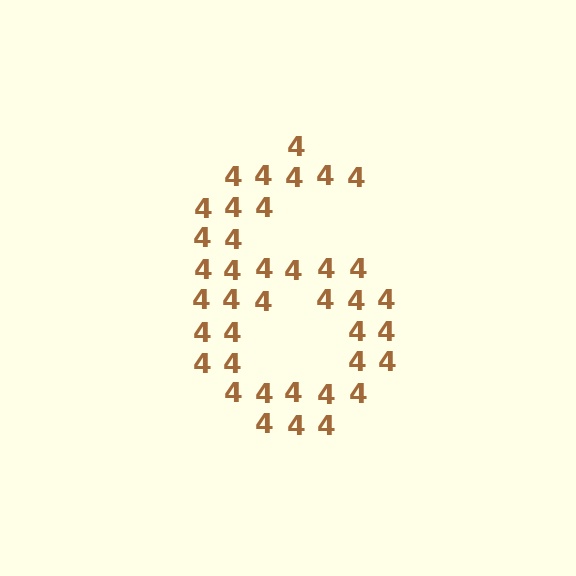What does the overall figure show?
The overall figure shows the digit 6.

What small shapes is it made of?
It is made of small digit 4's.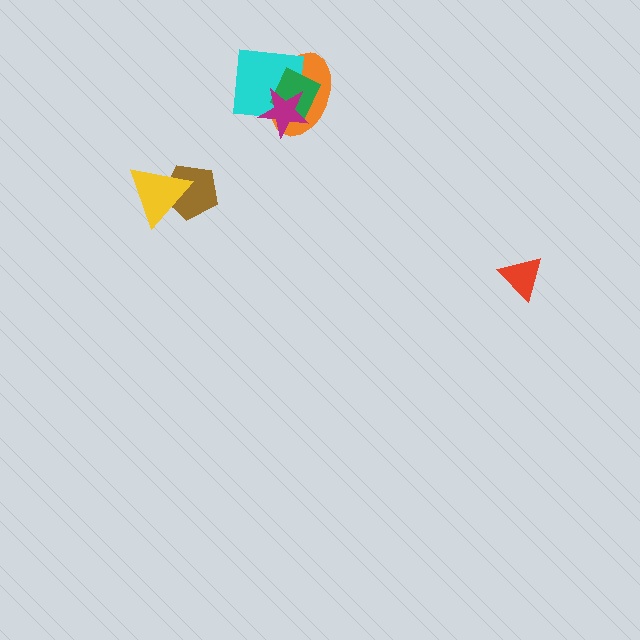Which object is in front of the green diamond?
The magenta star is in front of the green diamond.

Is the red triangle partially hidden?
No, no other shape covers it.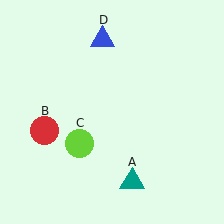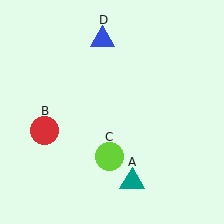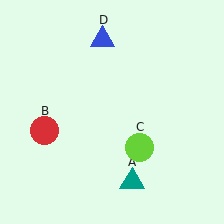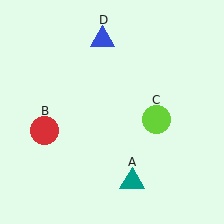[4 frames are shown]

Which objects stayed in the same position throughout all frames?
Teal triangle (object A) and red circle (object B) and blue triangle (object D) remained stationary.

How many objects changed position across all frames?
1 object changed position: lime circle (object C).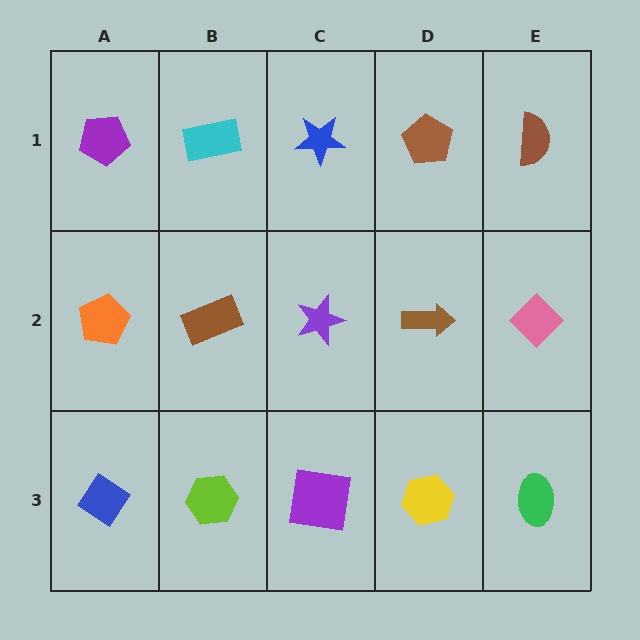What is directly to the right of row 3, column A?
A lime hexagon.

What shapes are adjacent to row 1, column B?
A brown rectangle (row 2, column B), a purple pentagon (row 1, column A), a blue star (row 1, column C).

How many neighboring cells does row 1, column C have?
3.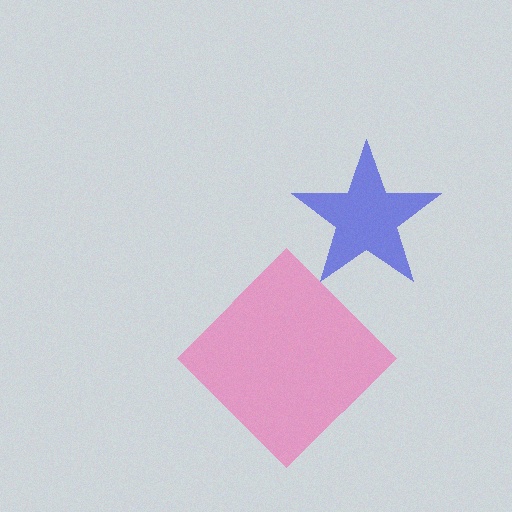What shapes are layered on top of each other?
The layered shapes are: a blue star, a pink diamond.